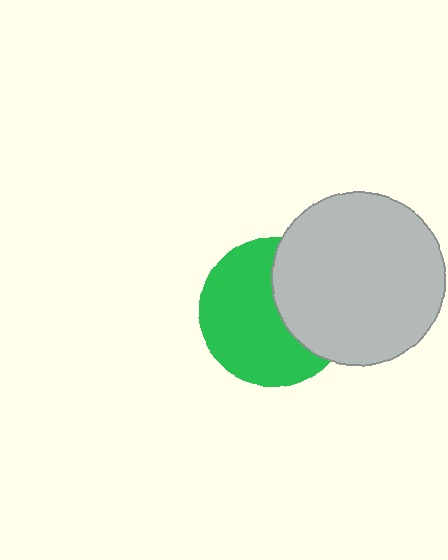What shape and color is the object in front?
The object in front is a light gray circle.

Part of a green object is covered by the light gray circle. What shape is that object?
It is a circle.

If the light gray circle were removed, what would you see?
You would see the complete green circle.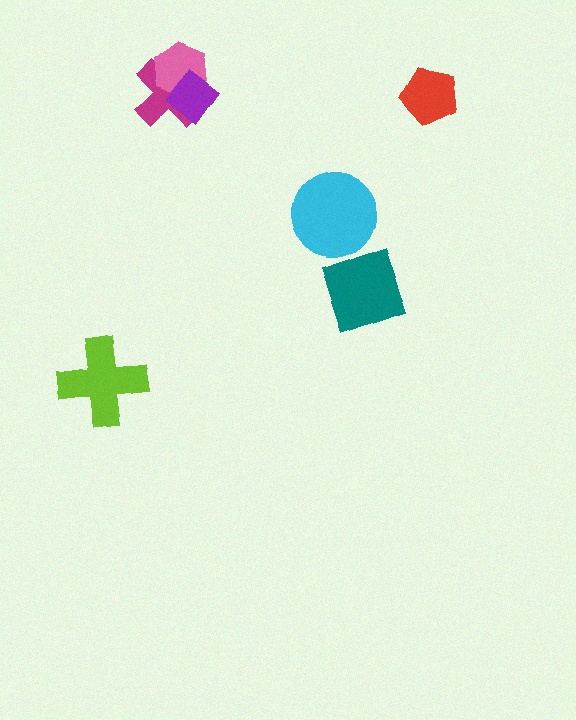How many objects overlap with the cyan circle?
0 objects overlap with the cyan circle.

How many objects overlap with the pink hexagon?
2 objects overlap with the pink hexagon.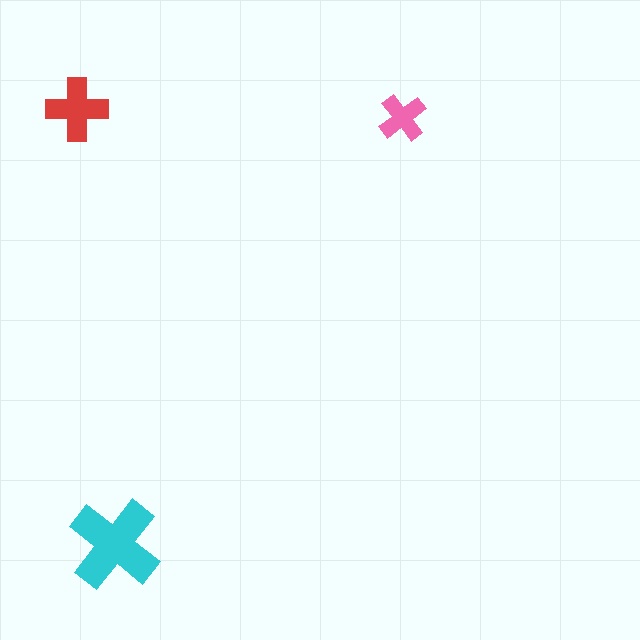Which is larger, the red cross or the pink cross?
The red one.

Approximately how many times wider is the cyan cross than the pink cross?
About 2 times wider.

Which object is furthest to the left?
The red cross is leftmost.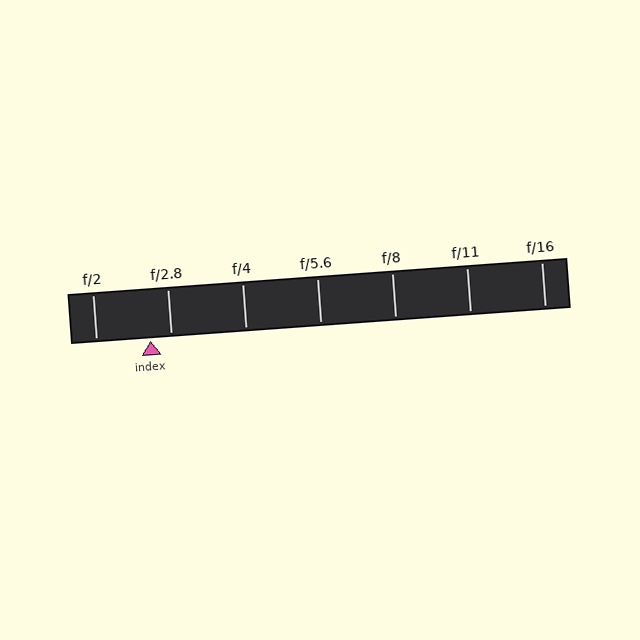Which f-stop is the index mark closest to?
The index mark is closest to f/2.8.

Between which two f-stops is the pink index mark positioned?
The index mark is between f/2 and f/2.8.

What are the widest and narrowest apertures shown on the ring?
The widest aperture shown is f/2 and the narrowest is f/16.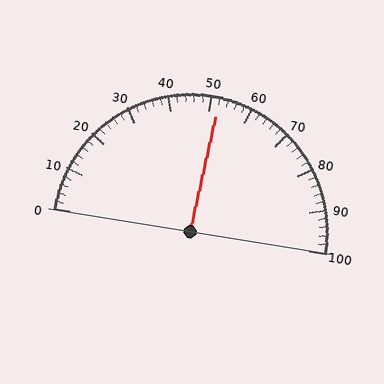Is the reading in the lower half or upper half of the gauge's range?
The reading is in the upper half of the range (0 to 100).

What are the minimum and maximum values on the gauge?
The gauge ranges from 0 to 100.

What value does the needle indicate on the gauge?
The needle indicates approximately 52.